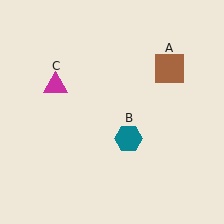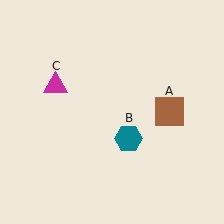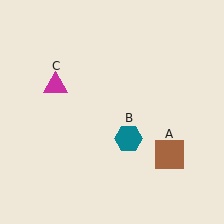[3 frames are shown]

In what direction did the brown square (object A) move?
The brown square (object A) moved down.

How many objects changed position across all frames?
1 object changed position: brown square (object A).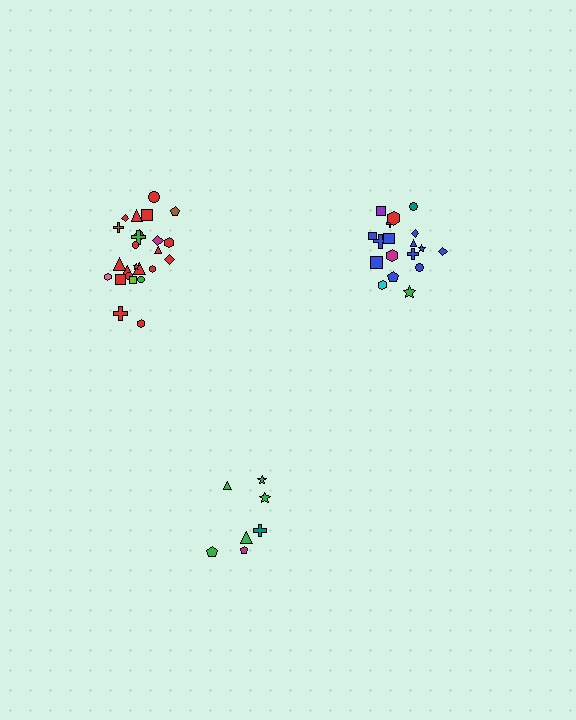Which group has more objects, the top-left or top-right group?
The top-left group.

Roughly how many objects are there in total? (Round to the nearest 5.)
Roughly 50 objects in total.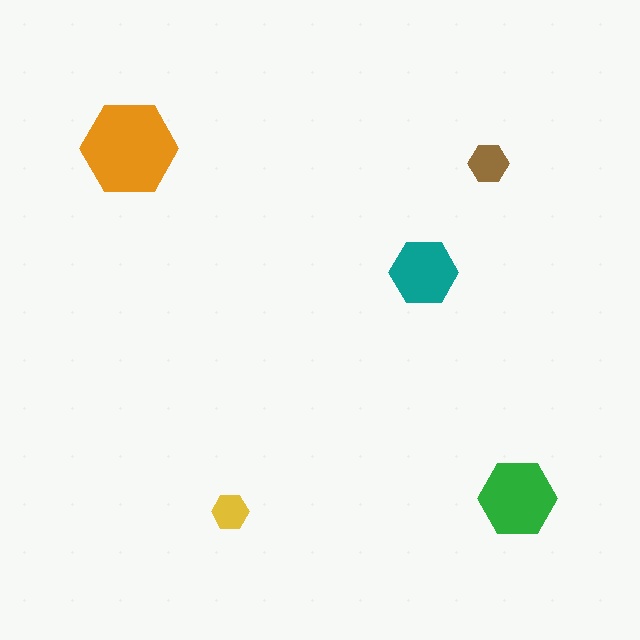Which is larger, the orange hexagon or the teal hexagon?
The orange one.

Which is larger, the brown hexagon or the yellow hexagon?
The brown one.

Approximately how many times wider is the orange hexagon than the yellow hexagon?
About 2.5 times wider.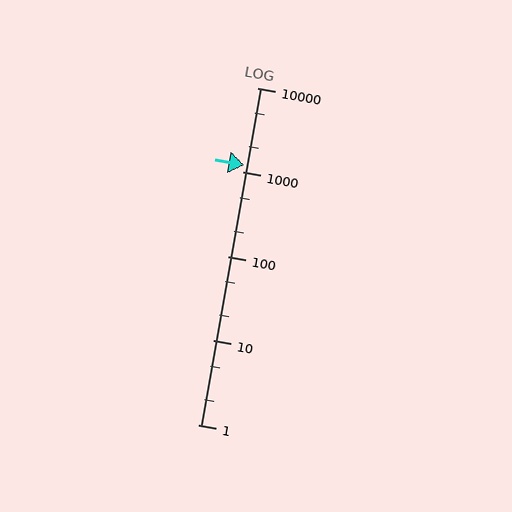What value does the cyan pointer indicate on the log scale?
The pointer indicates approximately 1200.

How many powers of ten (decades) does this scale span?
The scale spans 4 decades, from 1 to 10000.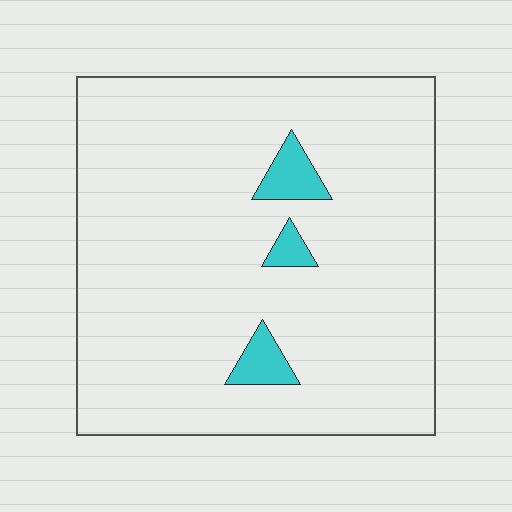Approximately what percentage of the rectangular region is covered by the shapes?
Approximately 5%.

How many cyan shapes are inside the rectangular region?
3.